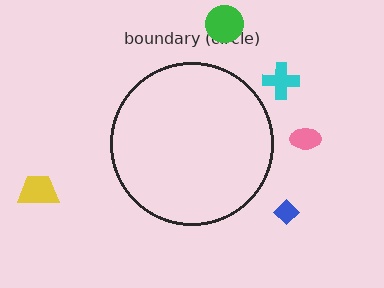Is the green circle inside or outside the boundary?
Outside.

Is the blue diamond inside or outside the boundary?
Outside.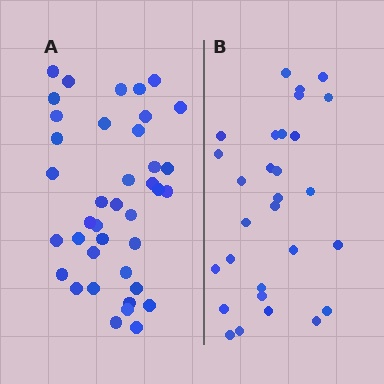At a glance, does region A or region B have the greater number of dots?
Region A (the left region) has more dots.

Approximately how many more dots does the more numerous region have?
Region A has roughly 10 or so more dots than region B.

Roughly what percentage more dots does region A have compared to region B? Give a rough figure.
About 35% more.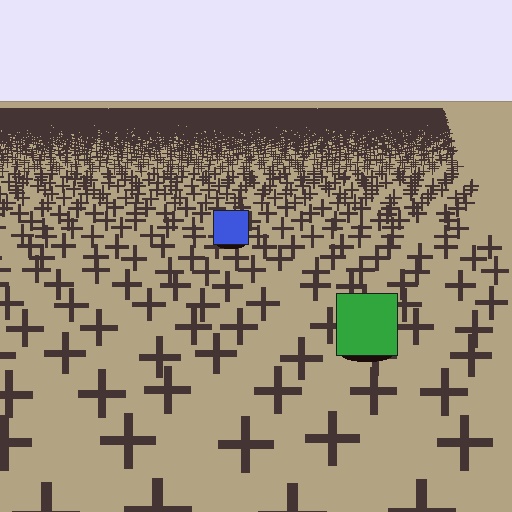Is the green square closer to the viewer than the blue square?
Yes. The green square is closer — you can tell from the texture gradient: the ground texture is coarser near it.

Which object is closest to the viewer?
The green square is closest. The texture marks near it are larger and more spread out.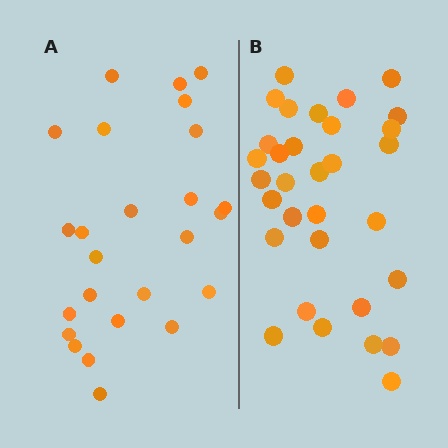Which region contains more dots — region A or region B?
Region B (the right region) has more dots.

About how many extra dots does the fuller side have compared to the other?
Region B has roughly 8 or so more dots than region A.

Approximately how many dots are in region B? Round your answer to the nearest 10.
About 30 dots. (The exact count is 32, which rounds to 30.)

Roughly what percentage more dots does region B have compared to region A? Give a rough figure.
About 30% more.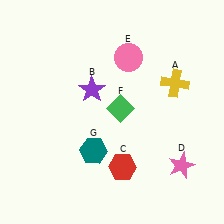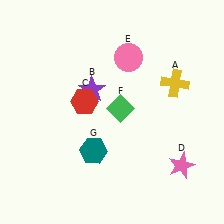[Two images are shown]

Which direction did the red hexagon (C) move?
The red hexagon (C) moved up.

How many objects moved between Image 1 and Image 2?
1 object moved between the two images.